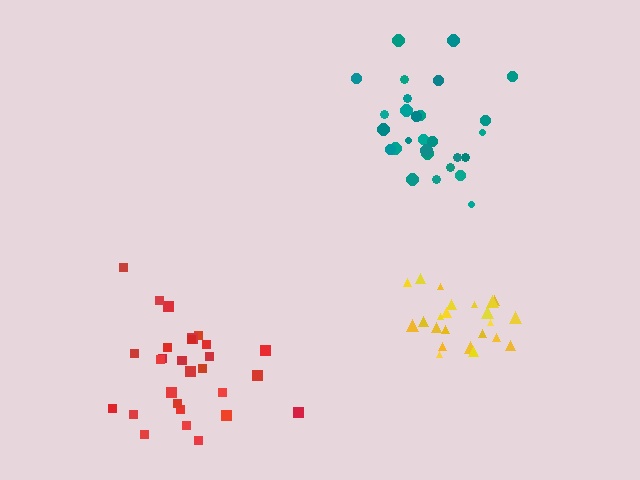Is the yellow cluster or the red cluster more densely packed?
Yellow.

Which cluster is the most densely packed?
Yellow.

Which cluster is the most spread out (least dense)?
Red.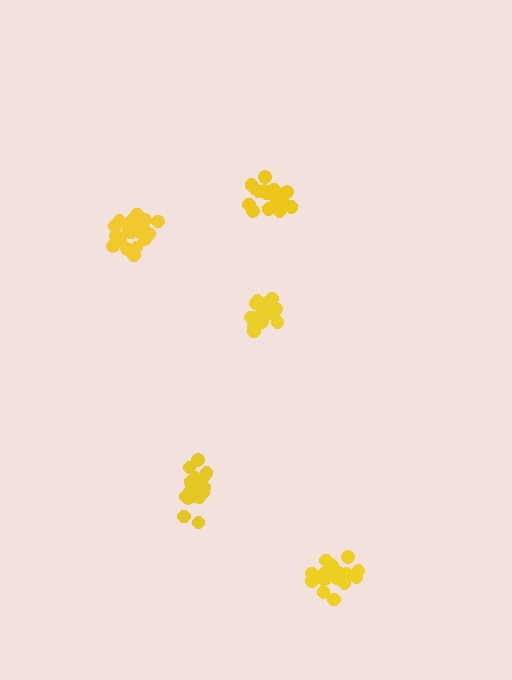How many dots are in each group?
Group 1: 21 dots, Group 2: 20 dots, Group 3: 18 dots, Group 4: 15 dots, Group 5: 21 dots (95 total).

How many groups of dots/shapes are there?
There are 5 groups.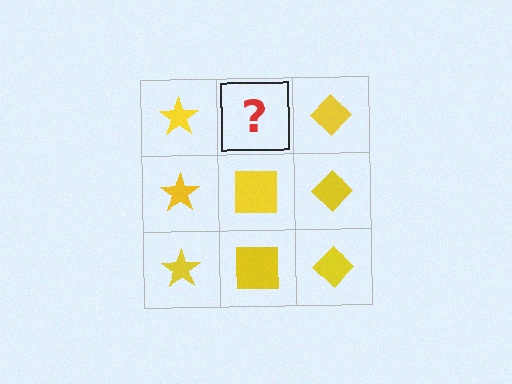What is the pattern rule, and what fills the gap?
The rule is that each column has a consistent shape. The gap should be filled with a yellow square.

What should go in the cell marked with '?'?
The missing cell should contain a yellow square.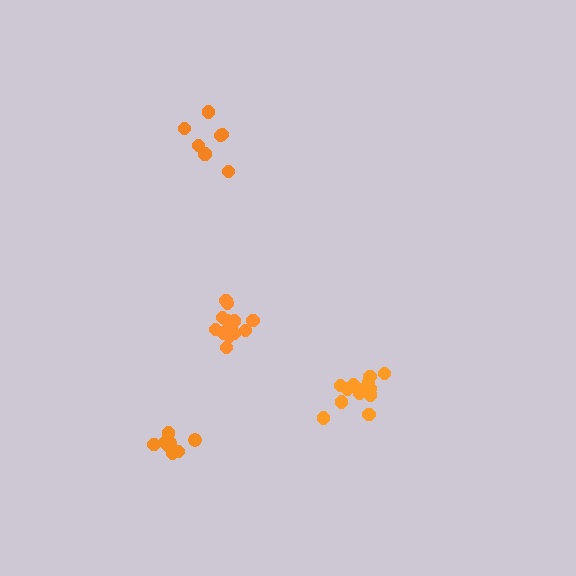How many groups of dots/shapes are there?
There are 4 groups.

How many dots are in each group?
Group 1: 8 dots, Group 2: 13 dots, Group 3: 9 dots, Group 4: 13 dots (43 total).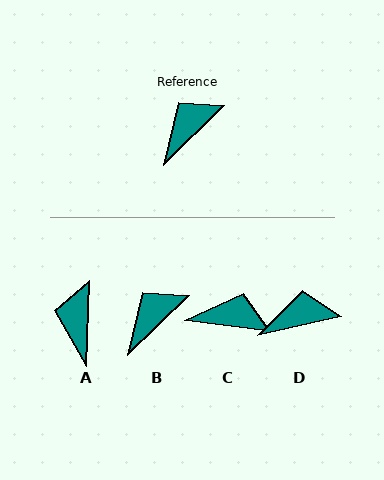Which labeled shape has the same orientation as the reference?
B.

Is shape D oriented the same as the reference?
No, it is off by about 31 degrees.